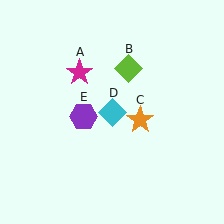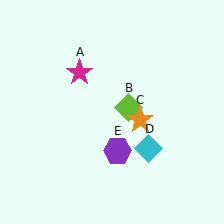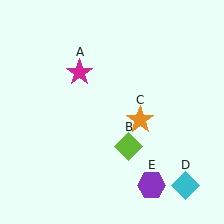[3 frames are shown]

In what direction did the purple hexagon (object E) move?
The purple hexagon (object E) moved down and to the right.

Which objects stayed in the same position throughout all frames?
Magenta star (object A) and orange star (object C) remained stationary.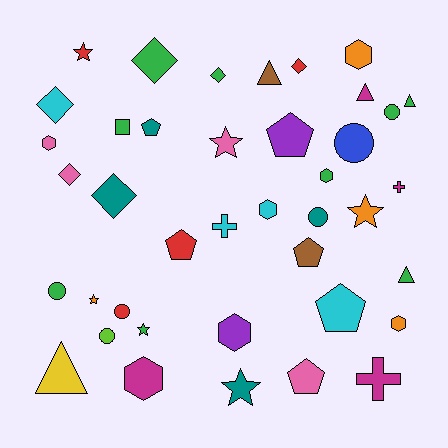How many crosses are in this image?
There are 3 crosses.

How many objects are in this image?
There are 40 objects.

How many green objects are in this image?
There are 9 green objects.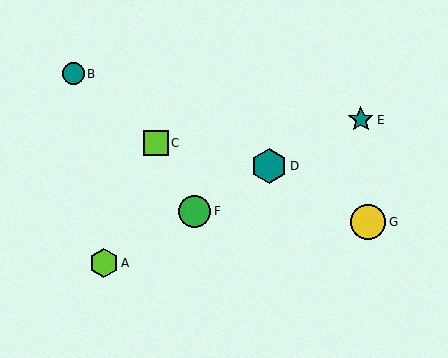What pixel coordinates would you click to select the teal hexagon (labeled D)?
Click at (269, 166) to select the teal hexagon D.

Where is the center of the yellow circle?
The center of the yellow circle is at (368, 222).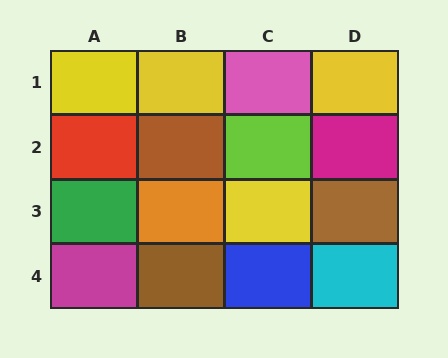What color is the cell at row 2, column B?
Brown.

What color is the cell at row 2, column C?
Lime.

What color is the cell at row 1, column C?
Pink.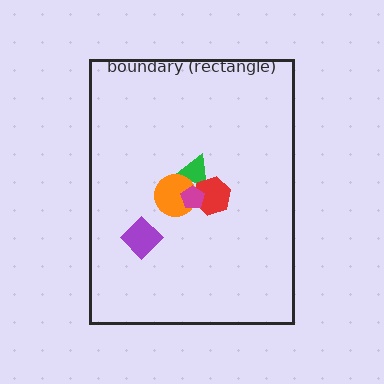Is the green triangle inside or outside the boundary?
Inside.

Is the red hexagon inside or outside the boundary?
Inside.